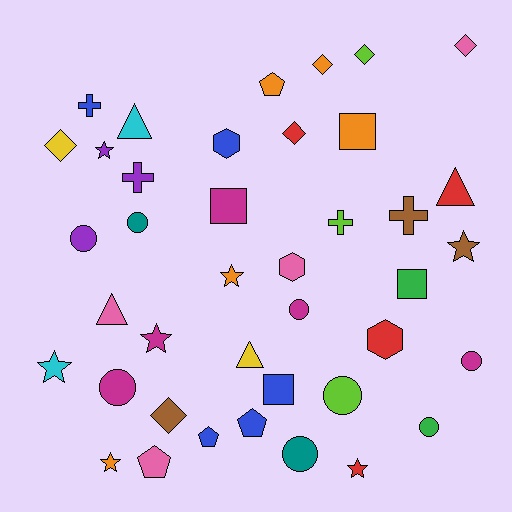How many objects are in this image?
There are 40 objects.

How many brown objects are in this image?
There are 3 brown objects.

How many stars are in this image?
There are 7 stars.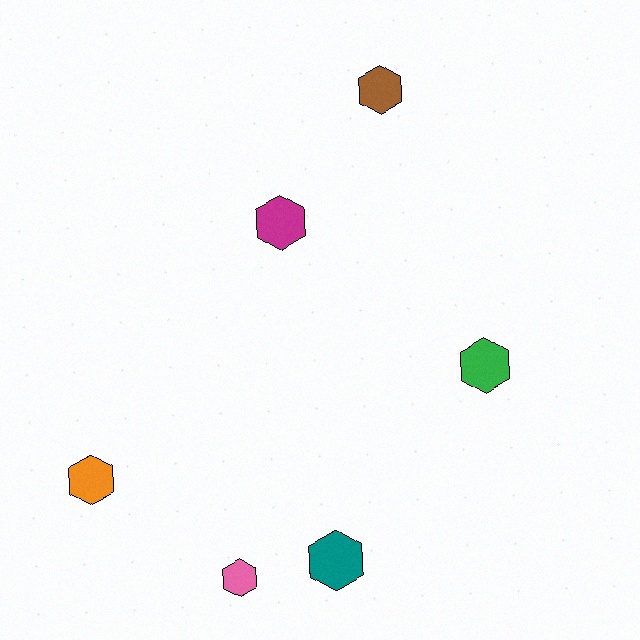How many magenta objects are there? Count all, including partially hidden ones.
There is 1 magenta object.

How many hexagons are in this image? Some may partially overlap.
There are 6 hexagons.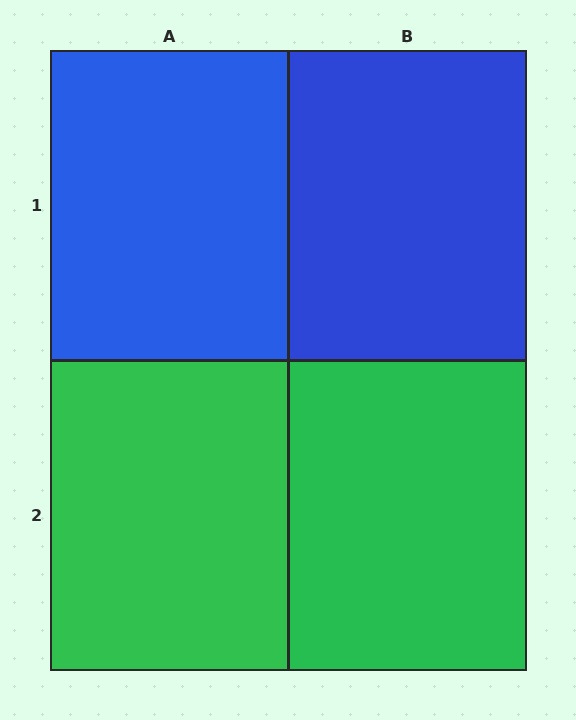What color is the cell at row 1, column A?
Blue.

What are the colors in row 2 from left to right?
Green, green.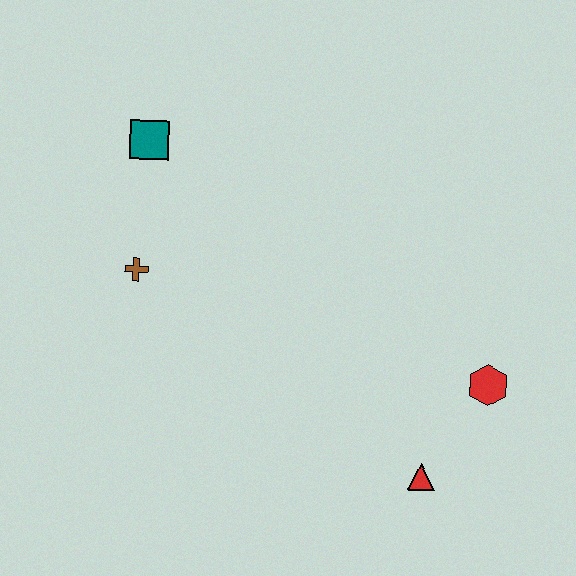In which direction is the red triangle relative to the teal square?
The red triangle is below the teal square.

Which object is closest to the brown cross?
The teal square is closest to the brown cross.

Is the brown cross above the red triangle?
Yes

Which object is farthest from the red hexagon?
The teal square is farthest from the red hexagon.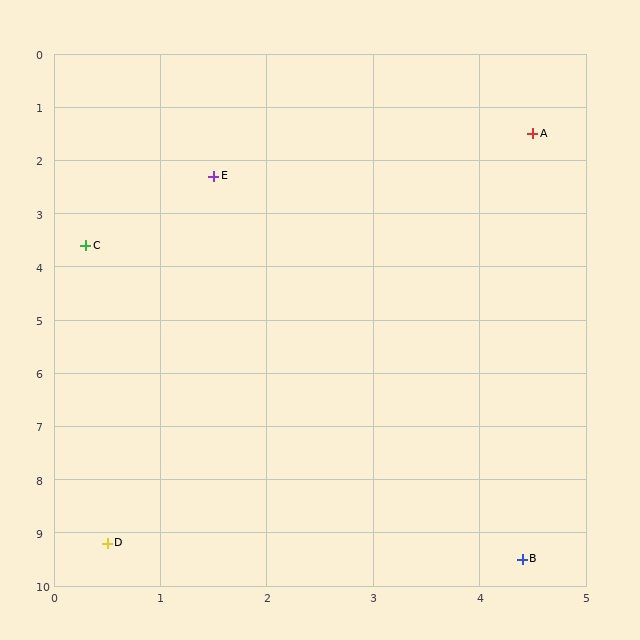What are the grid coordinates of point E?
Point E is at approximately (1.5, 2.3).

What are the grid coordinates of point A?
Point A is at approximately (4.5, 1.5).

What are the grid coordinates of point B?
Point B is at approximately (4.4, 9.5).